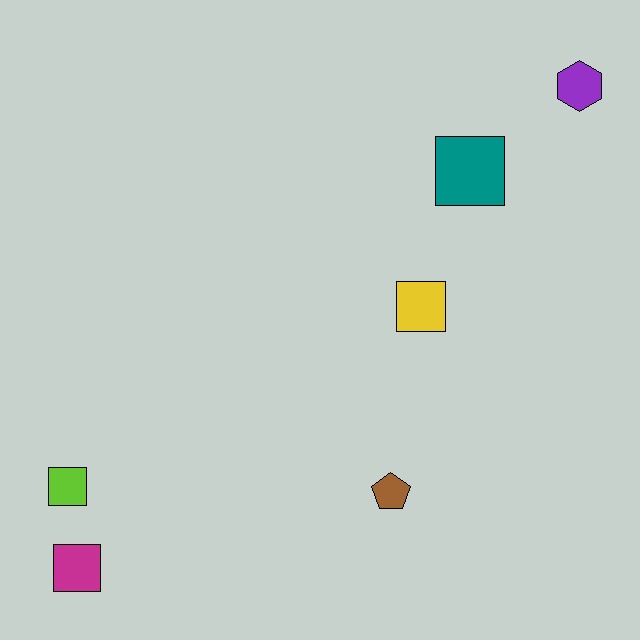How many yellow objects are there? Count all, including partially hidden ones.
There is 1 yellow object.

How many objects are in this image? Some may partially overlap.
There are 6 objects.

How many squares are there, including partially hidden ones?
There are 4 squares.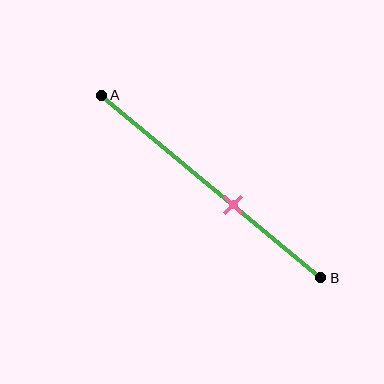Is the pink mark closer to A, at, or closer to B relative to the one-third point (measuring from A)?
The pink mark is closer to point B than the one-third point of segment AB.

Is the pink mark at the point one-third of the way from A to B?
No, the mark is at about 60% from A, not at the 33% one-third point.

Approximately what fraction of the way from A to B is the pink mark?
The pink mark is approximately 60% of the way from A to B.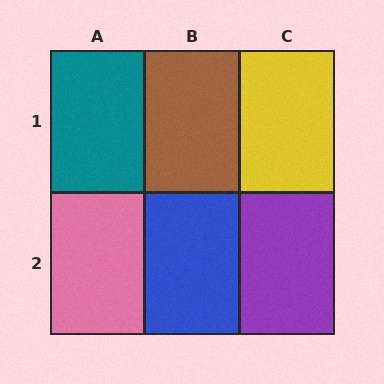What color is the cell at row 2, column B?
Blue.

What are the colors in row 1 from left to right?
Teal, brown, yellow.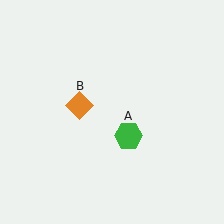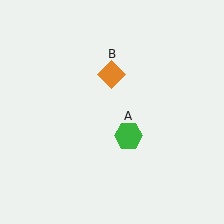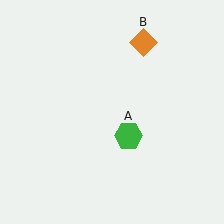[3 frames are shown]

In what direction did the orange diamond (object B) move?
The orange diamond (object B) moved up and to the right.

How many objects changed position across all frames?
1 object changed position: orange diamond (object B).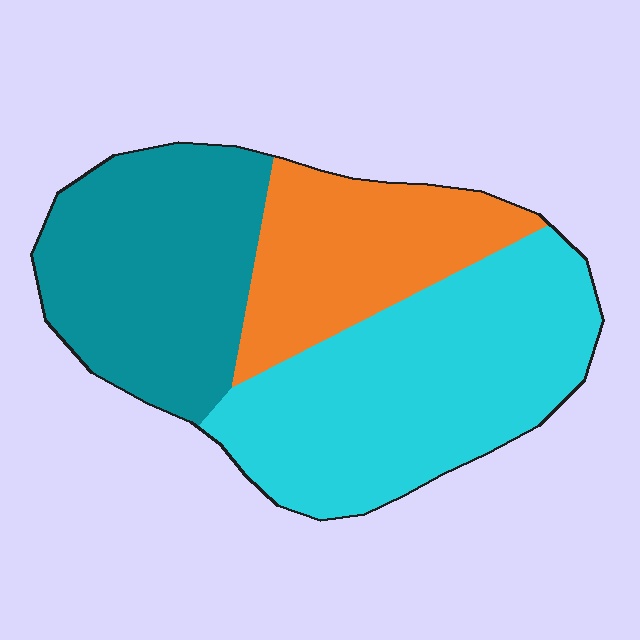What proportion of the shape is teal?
Teal covers 33% of the shape.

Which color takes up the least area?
Orange, at roughly 25%.